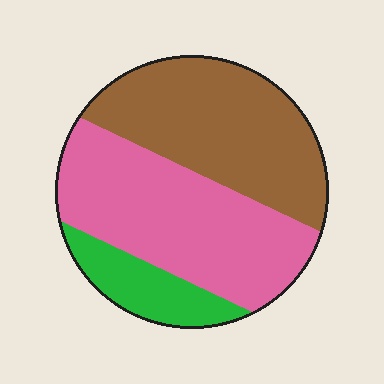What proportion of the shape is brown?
Brown takes up between a third and a half of the shape.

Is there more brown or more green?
Brown.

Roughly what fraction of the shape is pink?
Pink covers 45% of the shape.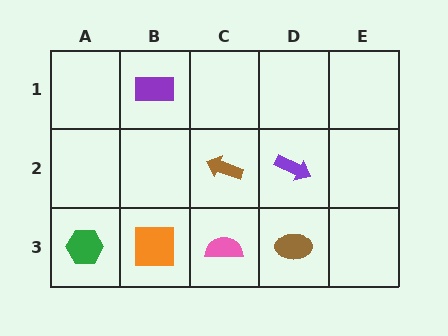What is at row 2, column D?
A purple arrow.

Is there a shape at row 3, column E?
No, that cell is empty.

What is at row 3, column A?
A green hexagon.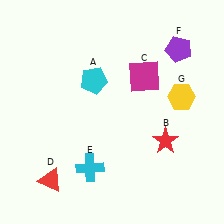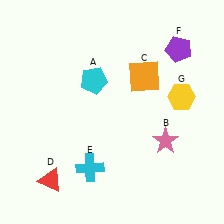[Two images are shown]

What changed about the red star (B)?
In Image 1, B is red. In Image 2, it changed to pink.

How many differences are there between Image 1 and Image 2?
There are 2 differences between the two images.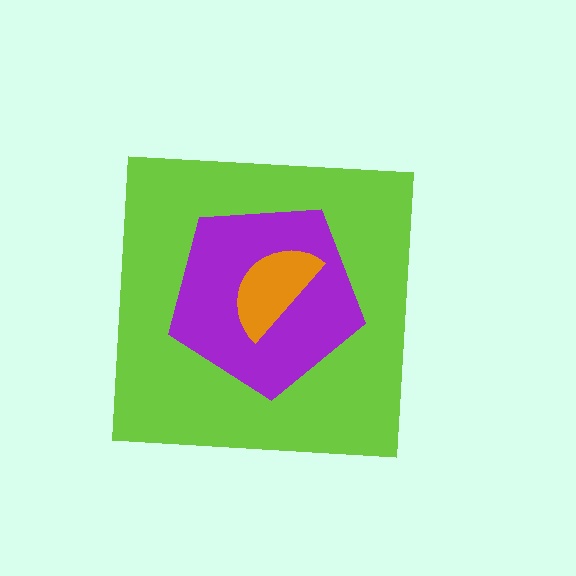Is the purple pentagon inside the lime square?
Yes.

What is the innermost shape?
The orange semicircle.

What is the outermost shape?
The lime square.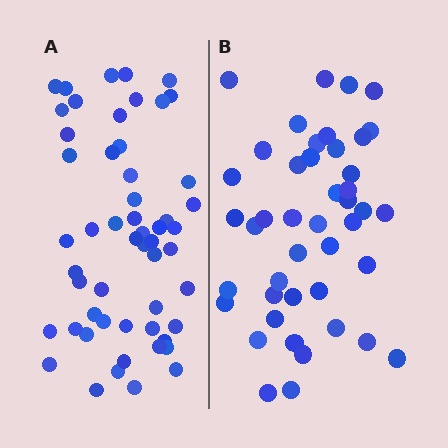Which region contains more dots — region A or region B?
Region A (the left region) has more dots.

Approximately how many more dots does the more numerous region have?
Region A has roughly 10 or so more dots than region B.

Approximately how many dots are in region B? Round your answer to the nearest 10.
About 40 dots. (The exact count is 44, which rounds to 40.)